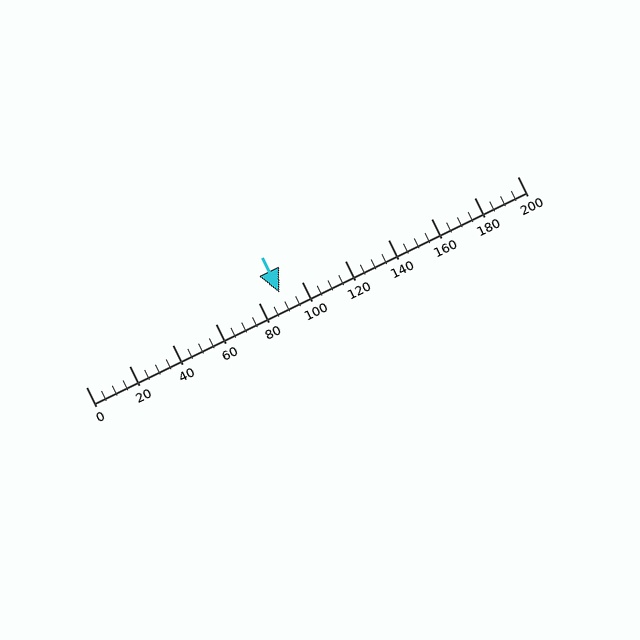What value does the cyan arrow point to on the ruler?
The cyan arrow points to approximately 90.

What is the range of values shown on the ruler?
The ruler shows values from 0 to 200.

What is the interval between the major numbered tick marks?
The major tick marks are spaced 20 units apart.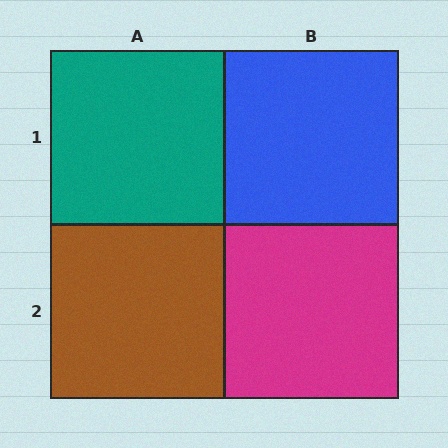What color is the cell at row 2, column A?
Brown.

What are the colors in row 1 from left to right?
Teal, blue.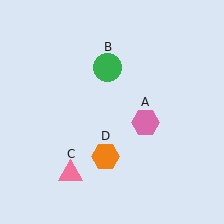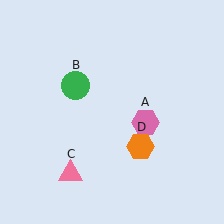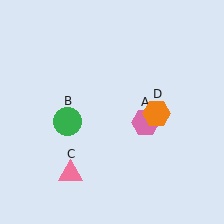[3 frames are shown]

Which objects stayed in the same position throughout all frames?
Pink hexagon (object A) and pink triangle (object C) remained stationary.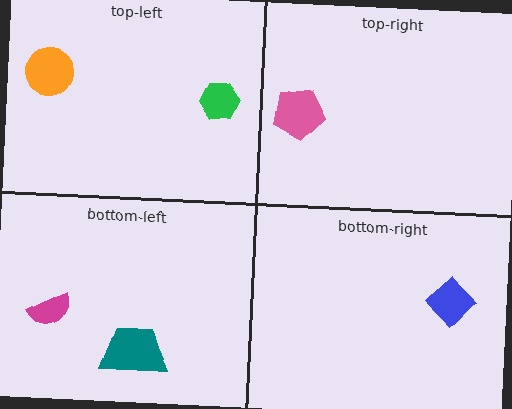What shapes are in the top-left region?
The green hexagon, the orange circle.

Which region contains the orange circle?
The top-left region.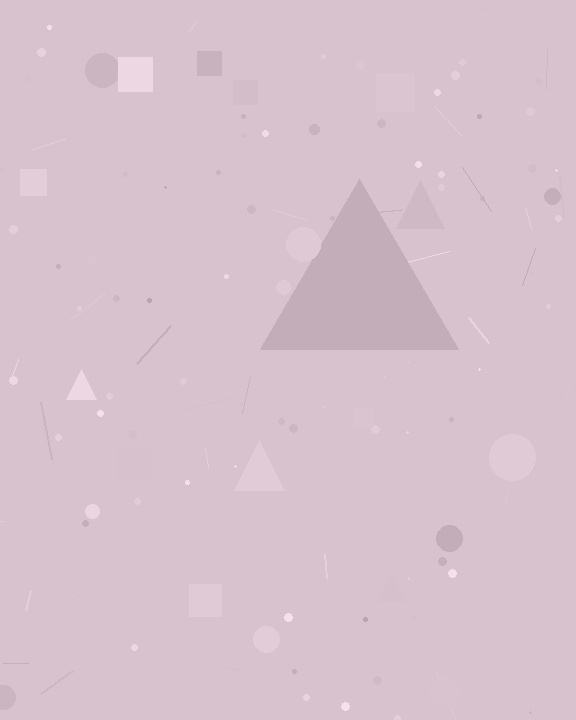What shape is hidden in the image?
A triangle is hidden in the image.